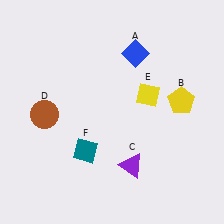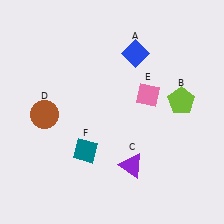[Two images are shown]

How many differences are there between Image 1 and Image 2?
There are 2 differences between the two images.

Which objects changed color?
B changed from yellow to lime. E changed from yellow to pink.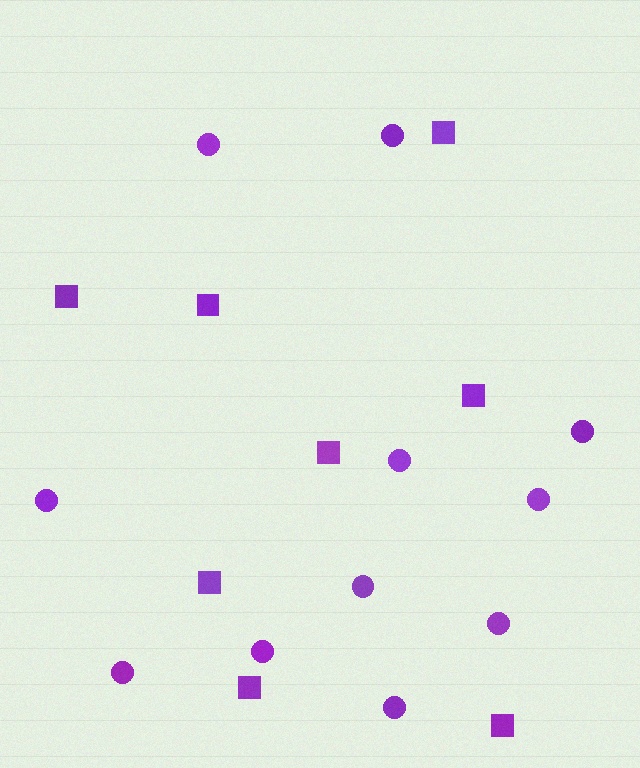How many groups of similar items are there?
There are 2 groups: one group of squares (8) and one group of circles (11).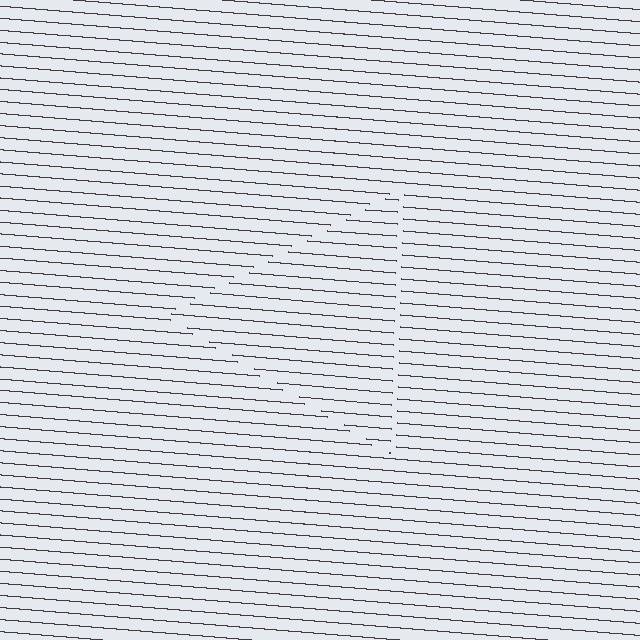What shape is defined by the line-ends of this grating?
An illusory triangle. The interior of the shape contains the same grating, shifted by half a period — the contour is defined by the phase discontinuity where line-ends from the inner and outer gratings abut.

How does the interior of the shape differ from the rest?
The interior of the shape contains the same grating, shifted by half a period — the contour is defined by the phase discontinuity where line-ends from the inner and outer gratings abut.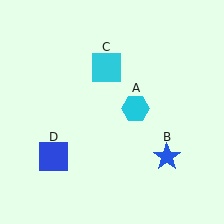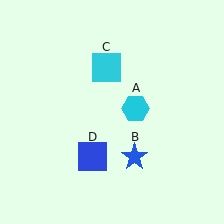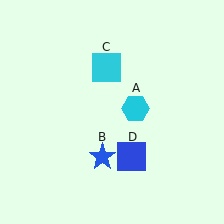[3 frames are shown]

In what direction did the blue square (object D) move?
The blue square (object D) moved right.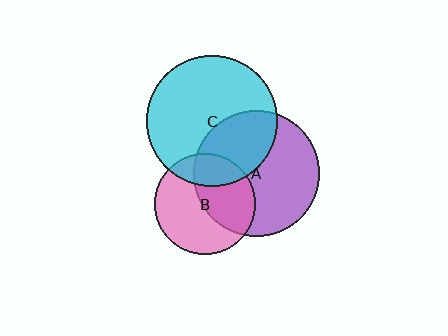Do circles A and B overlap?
Yes.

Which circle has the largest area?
Circle C (cyan).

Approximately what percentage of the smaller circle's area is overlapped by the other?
Approximately 45%.